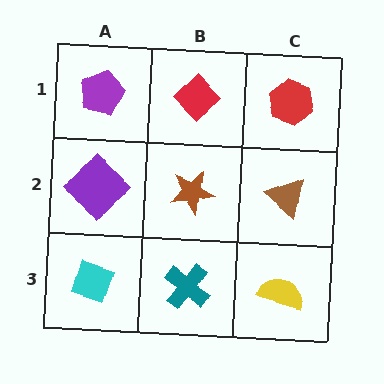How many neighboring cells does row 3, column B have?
3.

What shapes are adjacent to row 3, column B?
A brown star (row 2, column B), a cyan diamond (row 3, column A), a yellow semicircle (row 3, column C).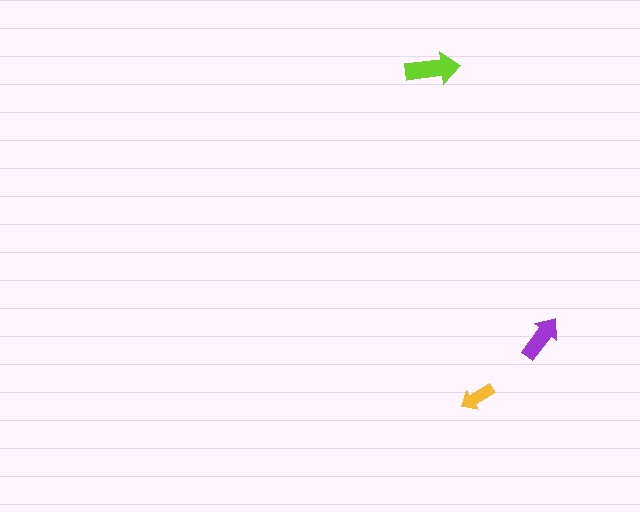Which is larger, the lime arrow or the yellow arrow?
The lime one.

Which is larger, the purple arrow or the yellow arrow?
The purple one.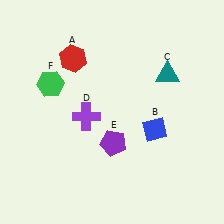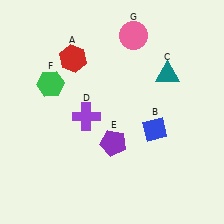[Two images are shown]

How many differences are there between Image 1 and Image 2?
There is 1 difference between the two images.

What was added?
A pink circle (G) was added in Image 2.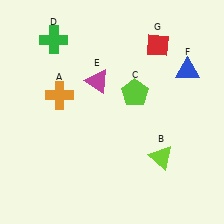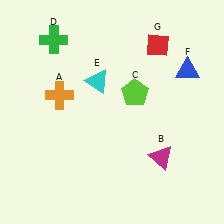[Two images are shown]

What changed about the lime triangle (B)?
In Image 1, B is lime. In Image 2, it changed to magenta.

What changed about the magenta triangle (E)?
In Image 1, E is magenta. In Image 2, it changed to cyan.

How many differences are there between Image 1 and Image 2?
There are 2 differences between the two images.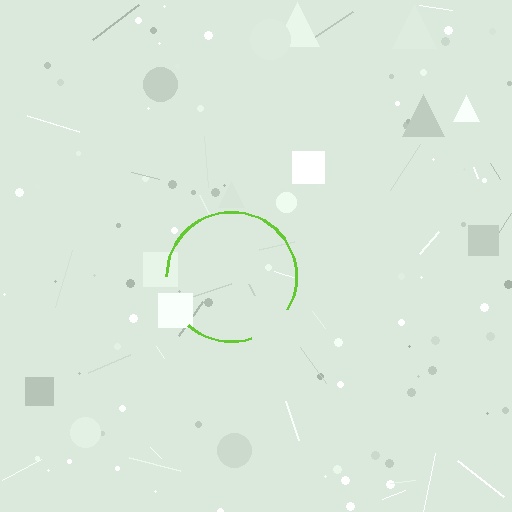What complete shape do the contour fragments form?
The contour fragments form a circle.